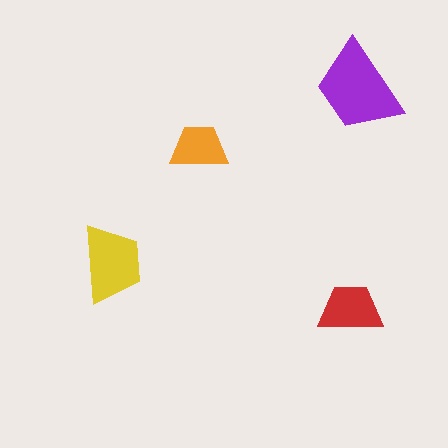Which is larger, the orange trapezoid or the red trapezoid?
The red one.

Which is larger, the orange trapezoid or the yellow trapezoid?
The yellow one.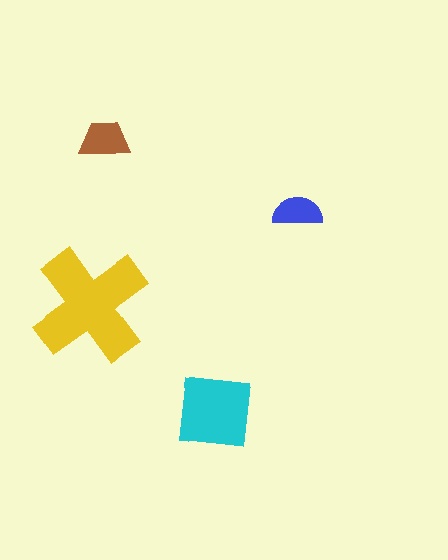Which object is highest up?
The brown trapezoid is topmost.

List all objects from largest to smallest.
The yellow cross, the cyan square, the brown trapezoid, the blue semicircle.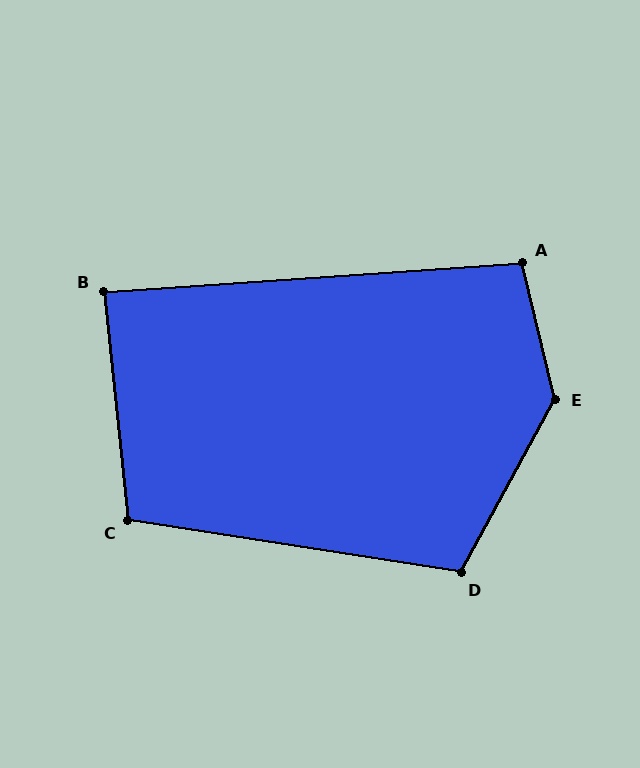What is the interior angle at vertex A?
Approximately 100 degrees (obtuse).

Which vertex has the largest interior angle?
E, at approximately 138 degrees.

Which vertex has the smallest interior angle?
B, at approximately 88 degrees.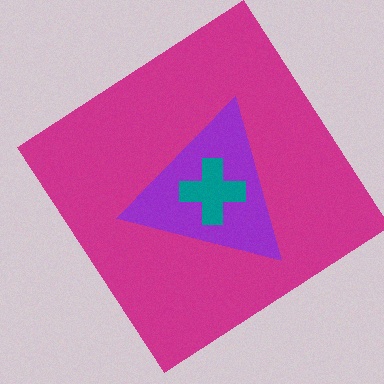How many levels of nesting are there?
3.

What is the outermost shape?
The magenta diamond.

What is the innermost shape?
The teal cross.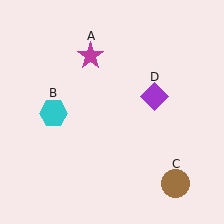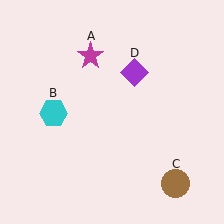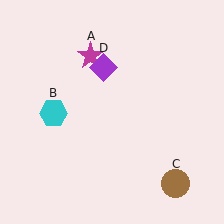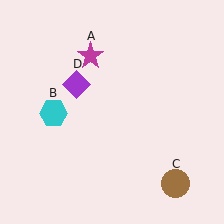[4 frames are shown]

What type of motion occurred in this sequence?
The purple diamond (object D) rotated counterclockwise around the center of the scene.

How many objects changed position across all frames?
1 object changed position: purple diamond (object D).